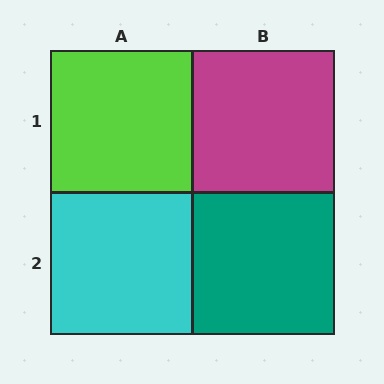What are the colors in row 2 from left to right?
Cyan, teal.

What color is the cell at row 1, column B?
Magenta.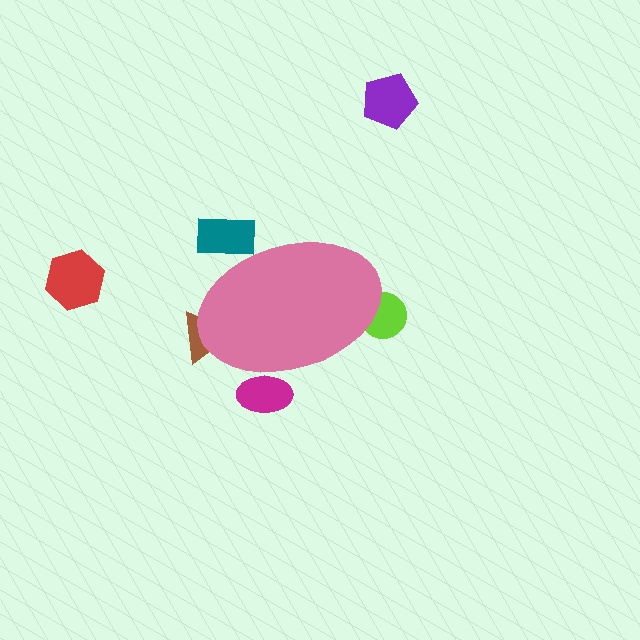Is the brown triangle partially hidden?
Yes, the brown triangle is partially hidden behind the pink ellipse.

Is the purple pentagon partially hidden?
No, the purple pentagon is fully visible.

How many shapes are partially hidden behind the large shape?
4 shapes are partially hidden.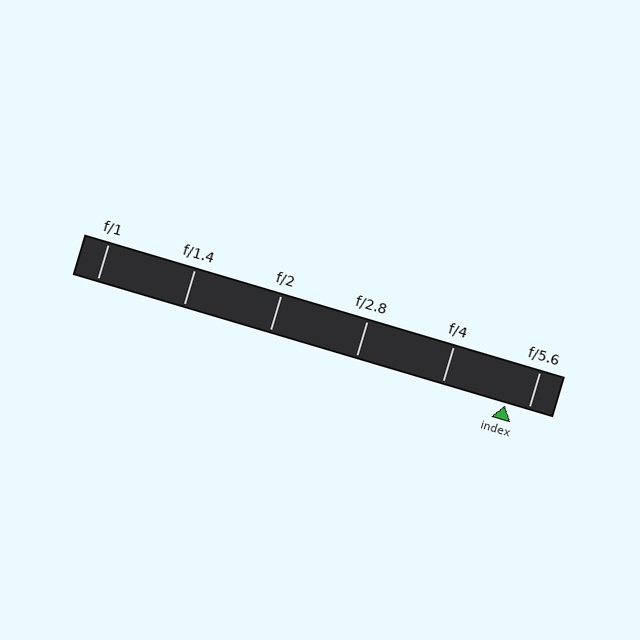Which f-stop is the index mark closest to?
The index mark is closest to f/5.6.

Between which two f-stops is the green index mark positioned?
The index mark is between f/4 and f/5.6.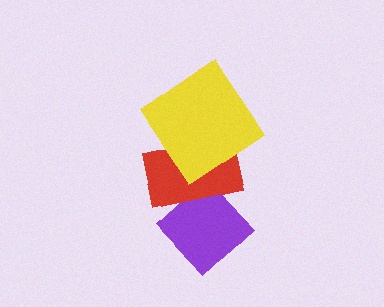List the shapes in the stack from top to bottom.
From top to bottom: the yellow diamond, the red rectangle, the purple diamond.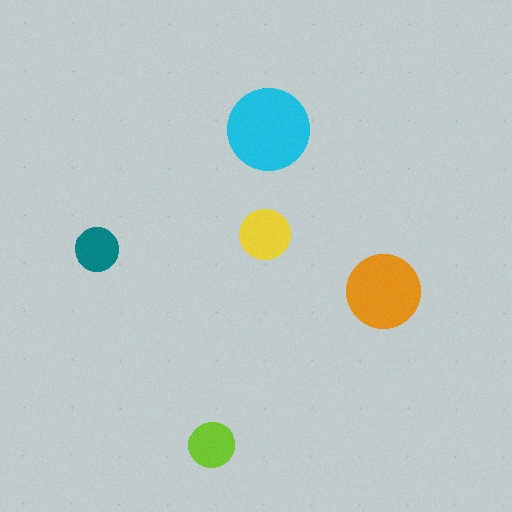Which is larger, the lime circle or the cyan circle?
The cyan one.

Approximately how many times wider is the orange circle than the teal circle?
About 1.5 times wider.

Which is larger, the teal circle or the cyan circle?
The cyan one.